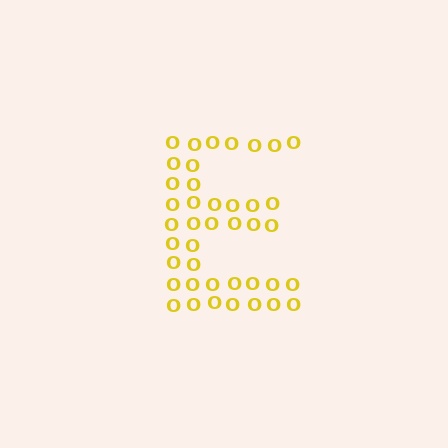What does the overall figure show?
The overall figure shows the letter E.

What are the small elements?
The small elements are letter O's.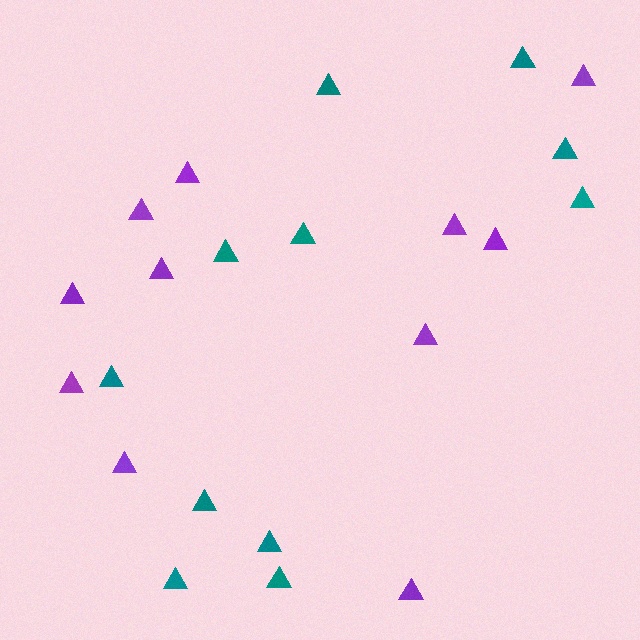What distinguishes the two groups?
There are 2 groups: one group of teal triangles (11) and one group of purple triangles (11).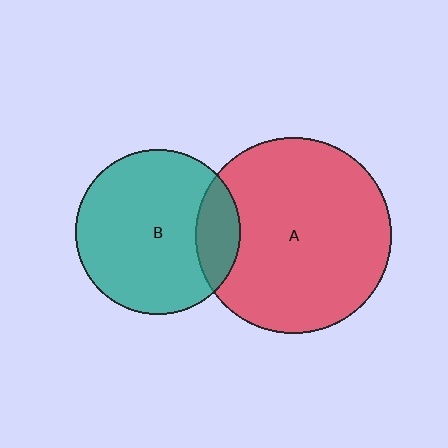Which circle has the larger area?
Circle A (red).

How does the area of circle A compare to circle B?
Approximately 1.4 times.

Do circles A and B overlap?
Yes.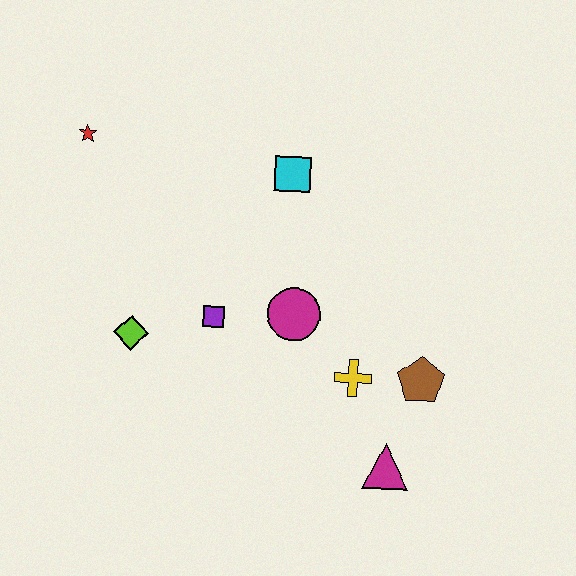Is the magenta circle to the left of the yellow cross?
Yes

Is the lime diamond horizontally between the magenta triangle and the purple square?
No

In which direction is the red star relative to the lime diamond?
The red star is above the lime diamond.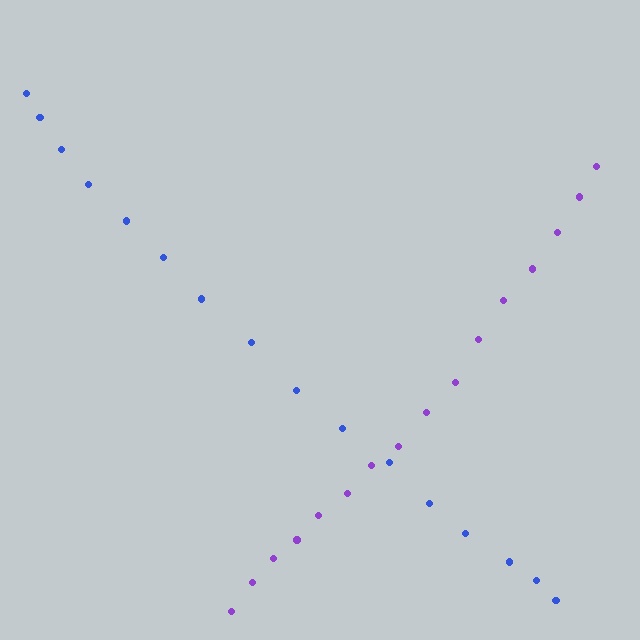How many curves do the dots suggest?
There are 2 distinct paths.